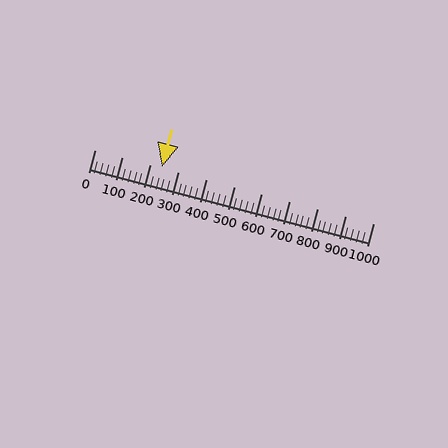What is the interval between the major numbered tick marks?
The major tick marks are spaced 100 units apart.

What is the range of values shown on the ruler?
The ruler shows values from 0 to 1000.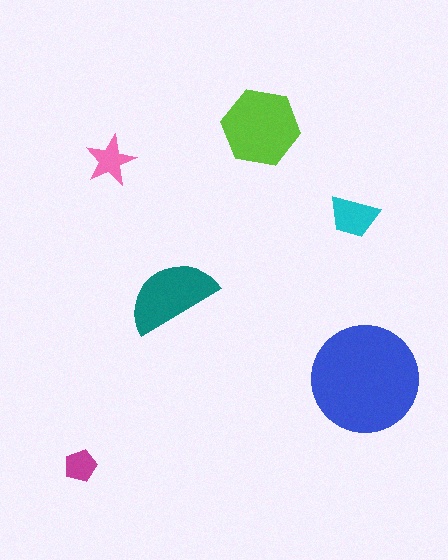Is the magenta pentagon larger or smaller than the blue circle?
Smaller.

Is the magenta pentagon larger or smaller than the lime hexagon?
Smaller.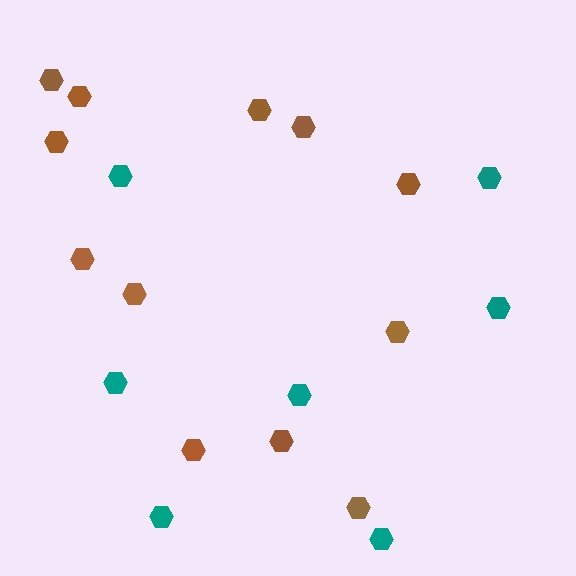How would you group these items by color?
There are 2 groups: one group of brown hexagons (12) and one group of teal hexagons (7).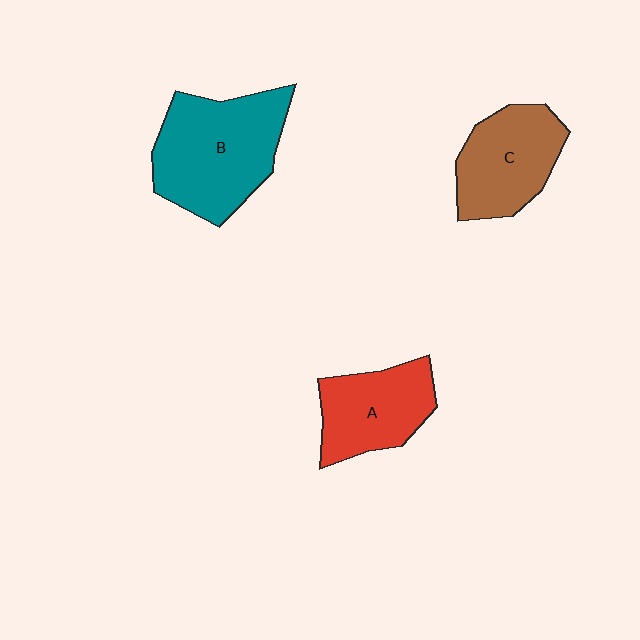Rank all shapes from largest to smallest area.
From largest to smallest: B (teal), C (brown), A (red).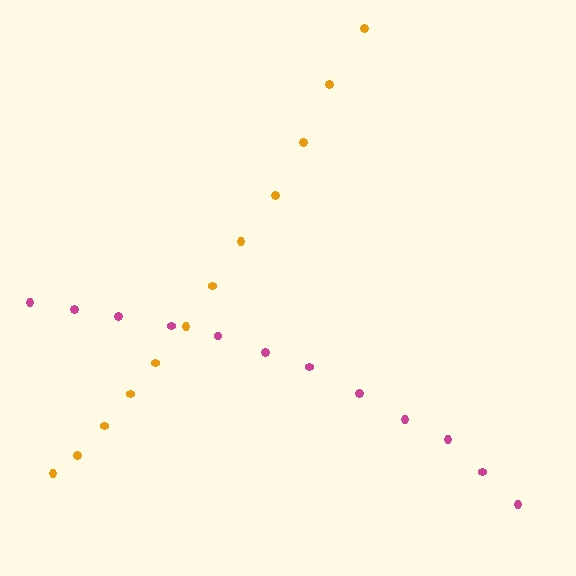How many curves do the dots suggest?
There are 2 distinct paths.